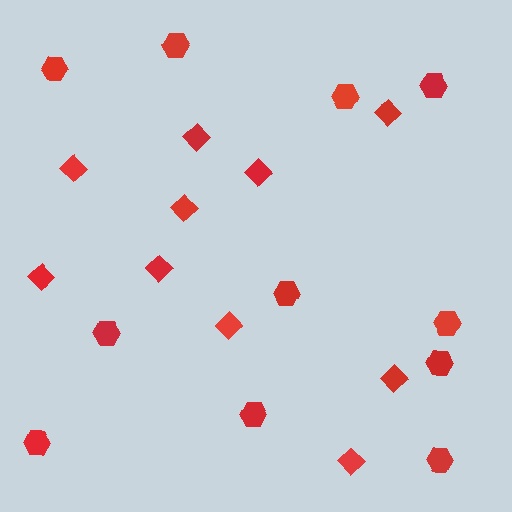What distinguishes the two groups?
There are 2 groups: one group of hexagons (11) and one group of diamonds (10).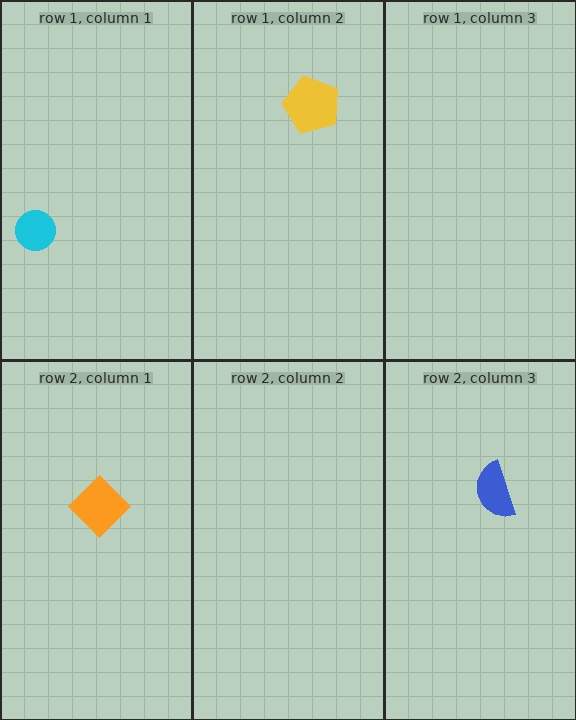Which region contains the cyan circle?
The row 1, column 1 region.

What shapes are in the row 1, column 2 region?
The yellow pentagon.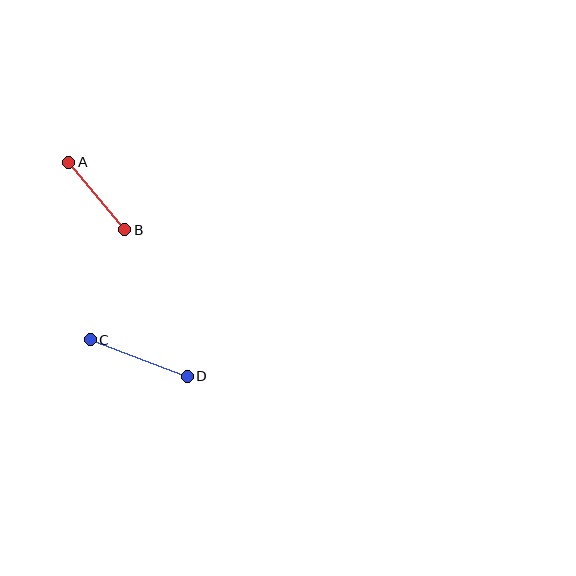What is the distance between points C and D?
The distance is approximately 103 pixels.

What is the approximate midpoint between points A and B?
The midpoint is at approximately (97, 196) pixels.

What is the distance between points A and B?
The distance is approximately 88 pixels.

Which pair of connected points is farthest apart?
Points C and D are farthest apart.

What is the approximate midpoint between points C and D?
The midpoint is at approximately (139, 358) pixels.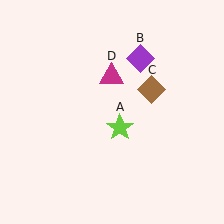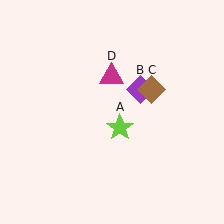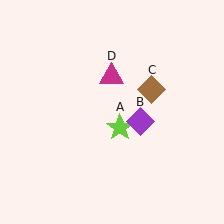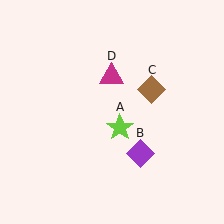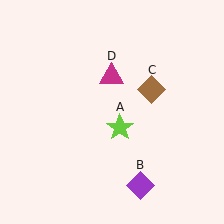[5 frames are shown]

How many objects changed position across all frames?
1 object changed position: purple diamond (object B).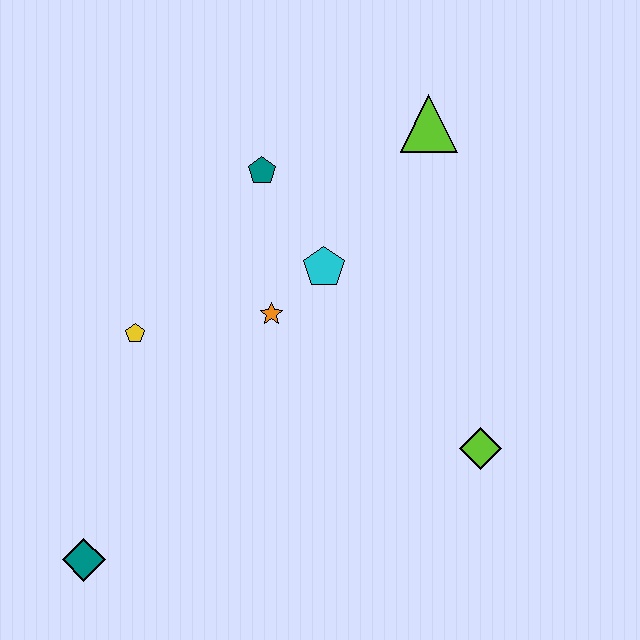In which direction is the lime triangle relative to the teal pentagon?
The lime triangle is to the right of the teal pentagon.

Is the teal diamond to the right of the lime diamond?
No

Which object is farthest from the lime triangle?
The teal diamond is farthest from the lime triangle.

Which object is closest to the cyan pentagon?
The orange star is closest to the cyan pentagon.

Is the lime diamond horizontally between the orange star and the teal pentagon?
No